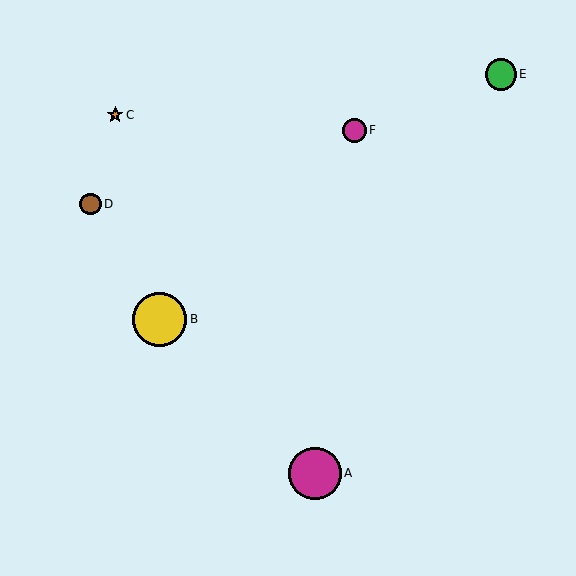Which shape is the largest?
The yellow circle (labeled B) is the largest.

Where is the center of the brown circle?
The center of the brown circle is at (90, 204).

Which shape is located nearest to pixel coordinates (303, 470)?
The magenta circle (labeled A) at (315, 473) is nearest to that location.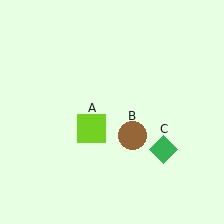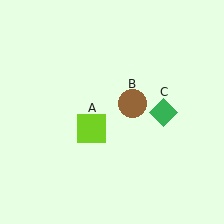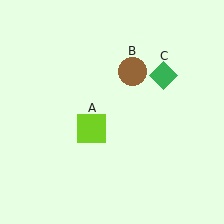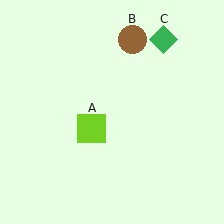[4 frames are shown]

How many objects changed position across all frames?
2 objects changed position: brown circle (object B), green diamond (object C).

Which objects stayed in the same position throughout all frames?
Lime square (object A) remained stationary.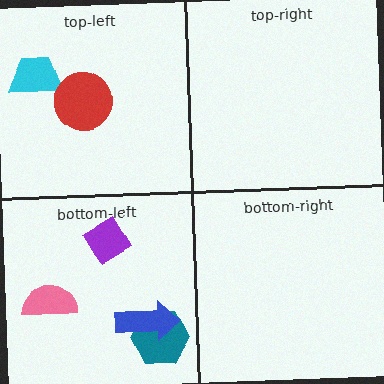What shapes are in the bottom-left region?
The pink semicircle, the purple diamond, the teal hexagon, the blue arrow.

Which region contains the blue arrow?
The bottom-left region.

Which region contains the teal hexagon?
The bottom-left region.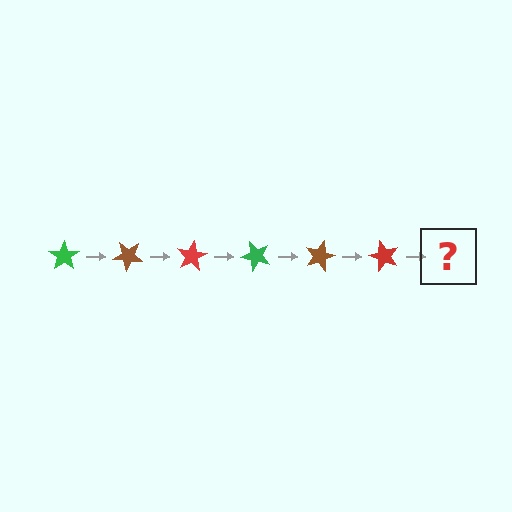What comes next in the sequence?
The next element should be a green star, rotated 240 degrees from the start.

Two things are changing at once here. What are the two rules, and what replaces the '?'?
The two rules are that it rotates 40 degrees each step and the color cycles through green, brown, and red. The '?' should be a green star, rotated 240 degrees from the start.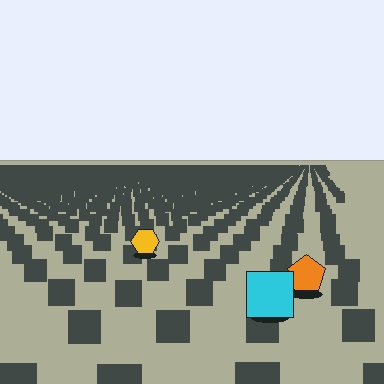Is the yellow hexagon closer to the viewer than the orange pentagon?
No. The orange pentagon is closer — you can tell from the texture gradient: the ground texture is coarser near it.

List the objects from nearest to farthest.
From nearest to farthest: the cyan square, the orange pentagon, the yellow hexagon.